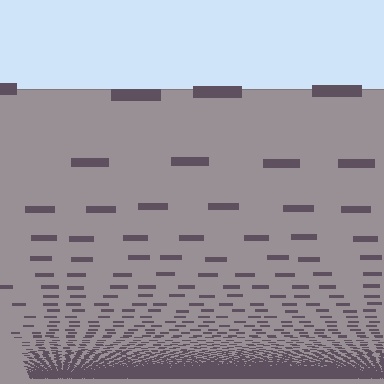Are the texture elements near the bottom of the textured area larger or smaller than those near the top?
Smaller. The gradient is inverted — elements near the bottom are smaller and denser.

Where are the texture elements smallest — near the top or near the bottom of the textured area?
Near the bottom.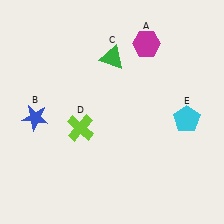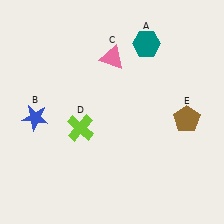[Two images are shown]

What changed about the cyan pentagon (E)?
In Image 1, E is cyan. In Image 2, it changed to brown.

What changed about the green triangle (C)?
In Image 1, C is green. In Image 2, it changed to pink.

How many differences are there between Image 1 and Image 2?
There are 3 differences between the two images.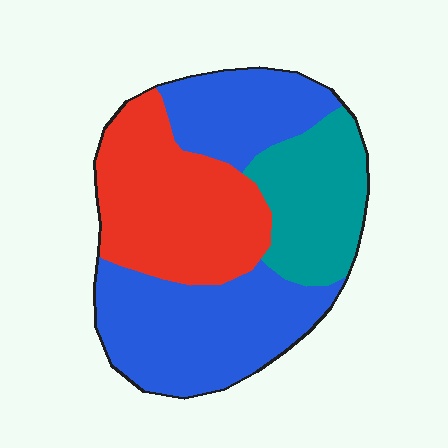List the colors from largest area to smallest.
From largest to smallest: blue, red, teal.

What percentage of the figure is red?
Red covers around 30% of the figure.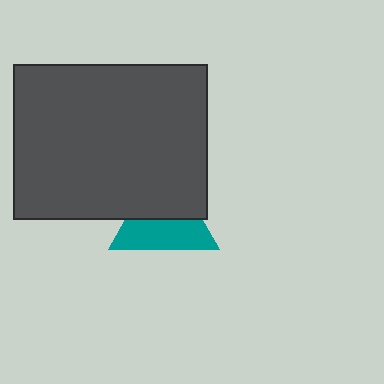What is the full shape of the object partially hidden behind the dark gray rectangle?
The partially hidden object is a teal triangle.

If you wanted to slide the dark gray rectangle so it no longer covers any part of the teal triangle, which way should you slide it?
Slide it up — that is the most direct way to separate the two shapes.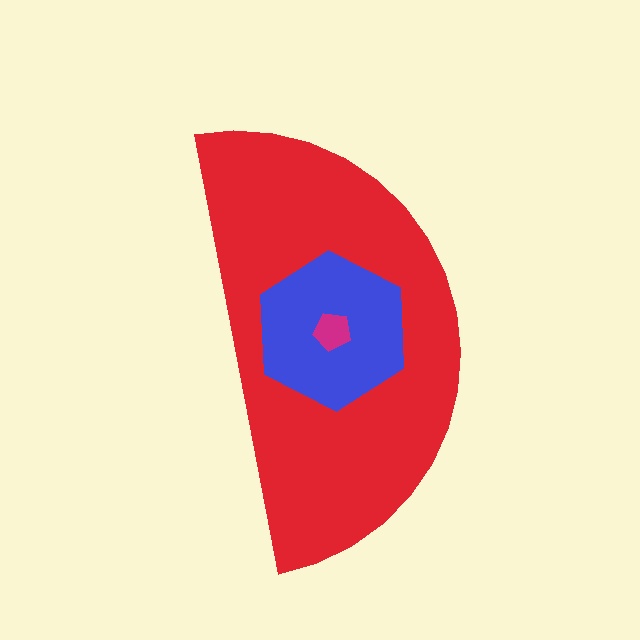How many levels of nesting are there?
3.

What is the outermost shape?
The red semicircle.